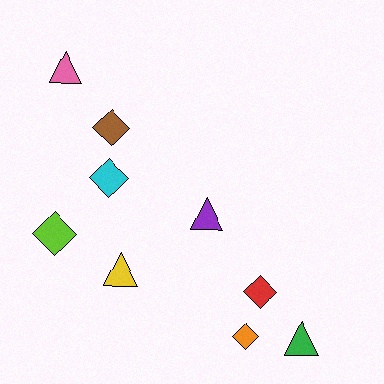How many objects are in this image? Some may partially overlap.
There are 9 objects.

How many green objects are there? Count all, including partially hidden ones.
There is 1 green object.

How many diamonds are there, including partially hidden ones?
There are 5 diamonds.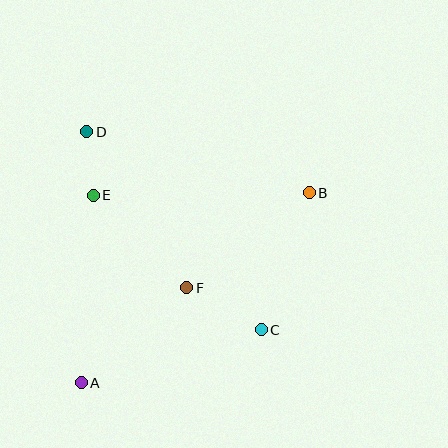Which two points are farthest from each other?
Points A and B are farthest from each other.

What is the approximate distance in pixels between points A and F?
The distance between A and F is approximately 142 pixels.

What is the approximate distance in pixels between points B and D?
The distance between B and D is approximately 231 pixels.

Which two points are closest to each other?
Points D and E are closest to each other.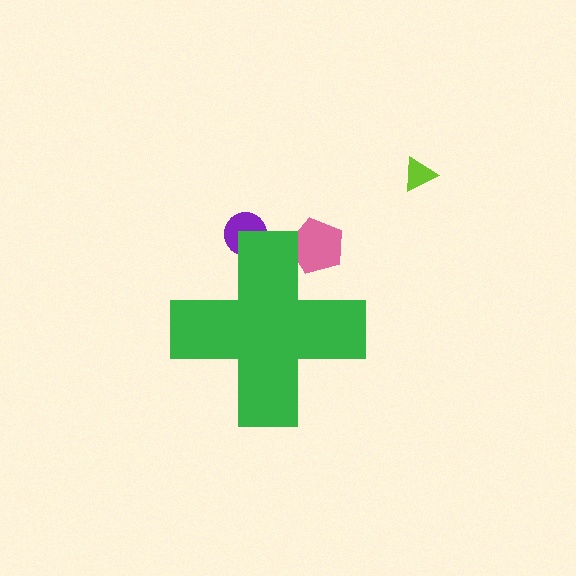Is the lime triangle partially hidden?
No, the lime triangle is fully visible.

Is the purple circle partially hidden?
Yes, the purple circle is partially hidden behind the green cross.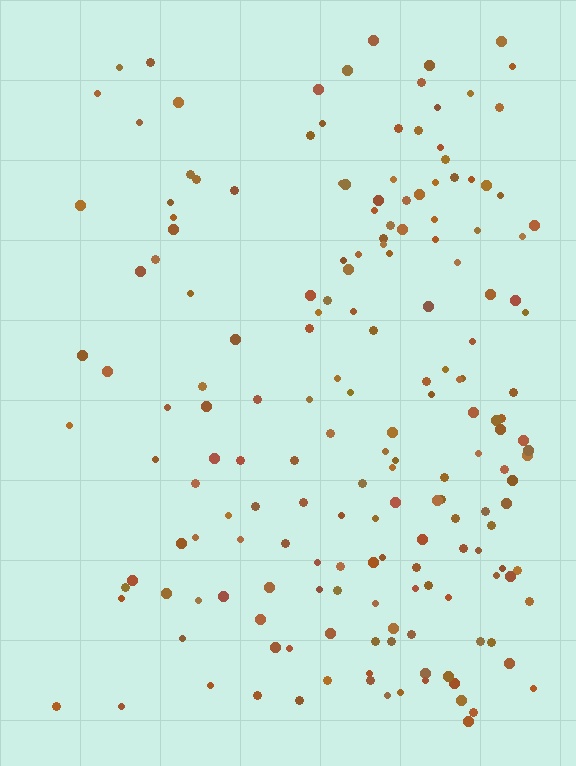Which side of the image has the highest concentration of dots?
The right.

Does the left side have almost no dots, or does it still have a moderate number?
Still a moderate number, just noticeably fewer than the right.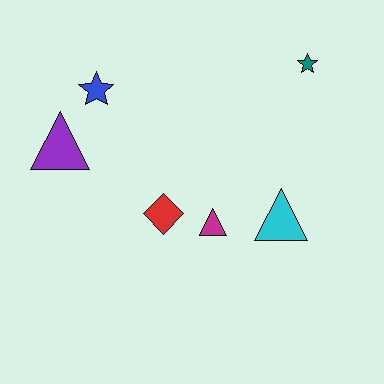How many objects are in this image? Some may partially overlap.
There are 6 objects.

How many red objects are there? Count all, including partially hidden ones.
There is 1 red object.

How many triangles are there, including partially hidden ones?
There are 3 triangles.